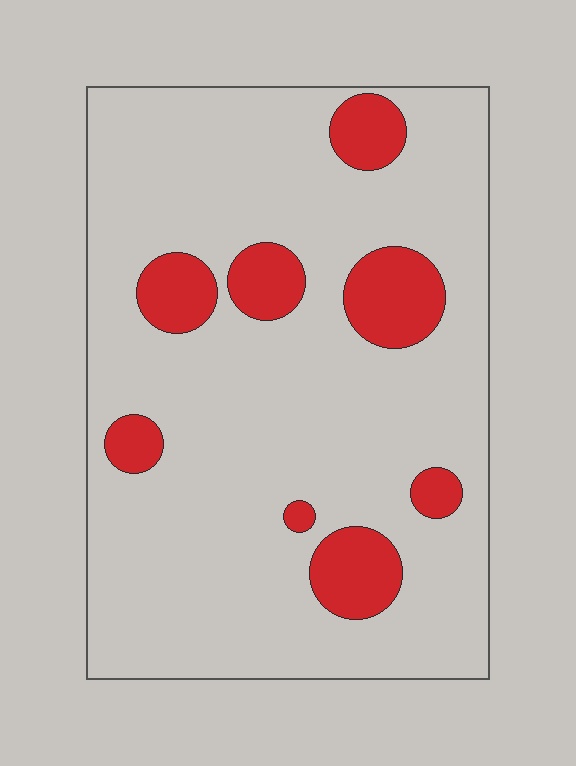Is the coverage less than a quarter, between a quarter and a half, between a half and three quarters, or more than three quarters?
Less than a quarter.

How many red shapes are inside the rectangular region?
8.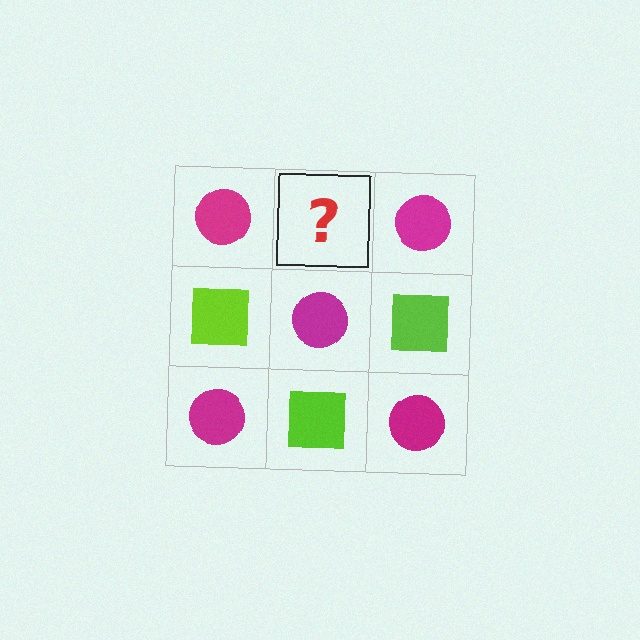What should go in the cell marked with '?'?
The missing cell should contain a lime square.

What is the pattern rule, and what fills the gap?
The rule is that it alternates magenta circle and lime square in a checkerboard pattern. The gap should be filled with a lime square.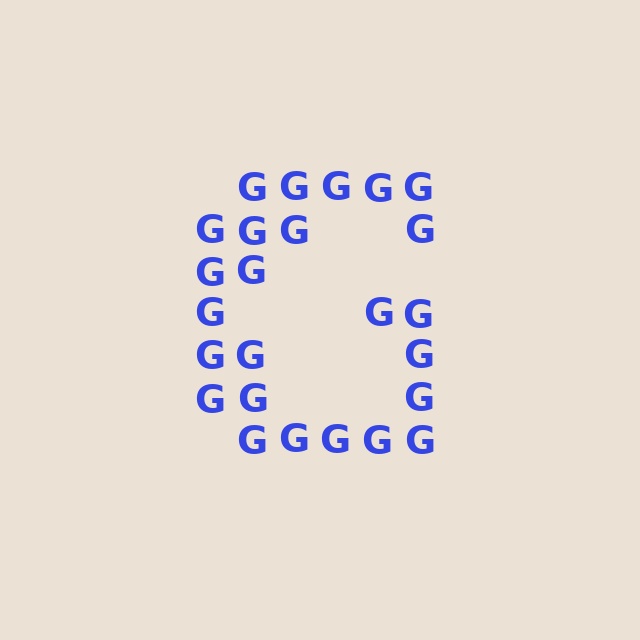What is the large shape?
The large shape is the letter G.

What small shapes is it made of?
It is made of small letter G's.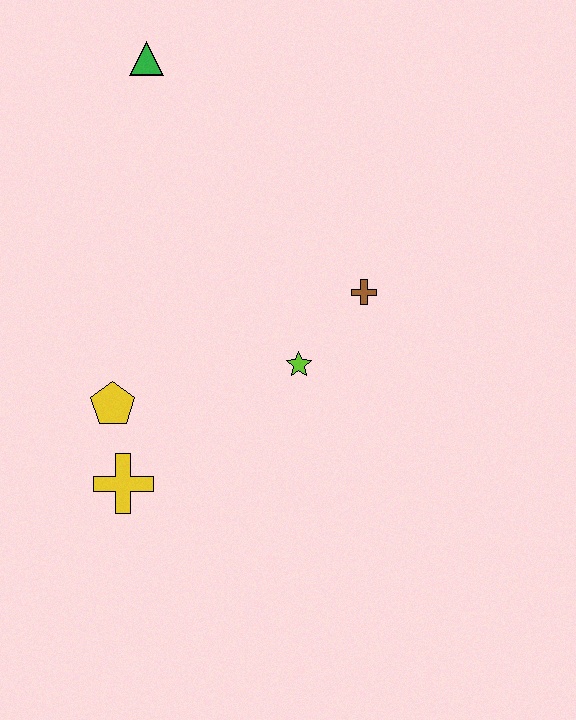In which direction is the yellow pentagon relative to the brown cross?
The yellow pentagon is to the left of the brown cross.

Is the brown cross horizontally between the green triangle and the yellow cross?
No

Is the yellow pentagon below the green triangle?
Yes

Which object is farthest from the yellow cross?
The green triangle is farthest from the yellow cross.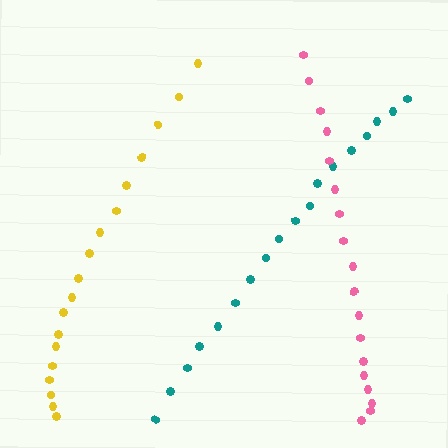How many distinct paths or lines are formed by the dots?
There are 3 distinct paths.